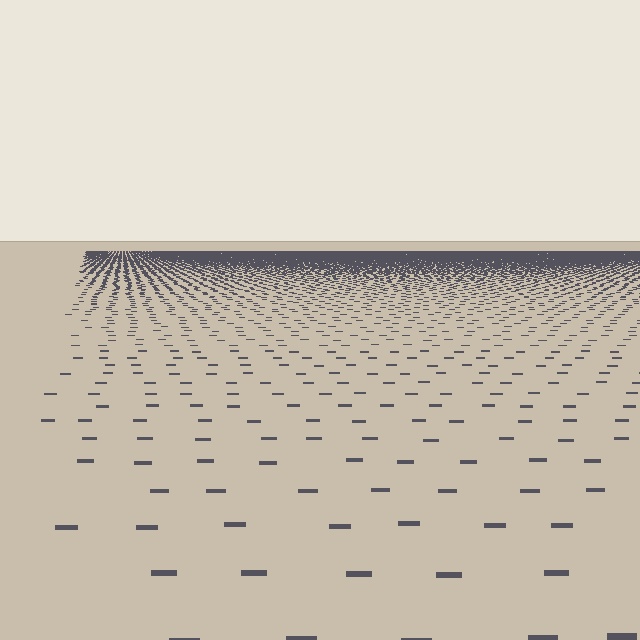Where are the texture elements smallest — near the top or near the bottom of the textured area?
Near the top.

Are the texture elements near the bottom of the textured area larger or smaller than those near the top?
Larger. Near the bottom, elements are closer to the viewer and appear at a bigger on-screen size.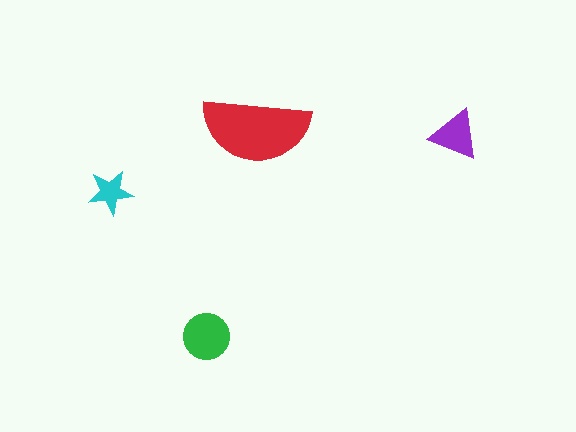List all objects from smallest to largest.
The cyan star, the purple triangle, the green circle, the red semicircle.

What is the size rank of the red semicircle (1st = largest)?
1st.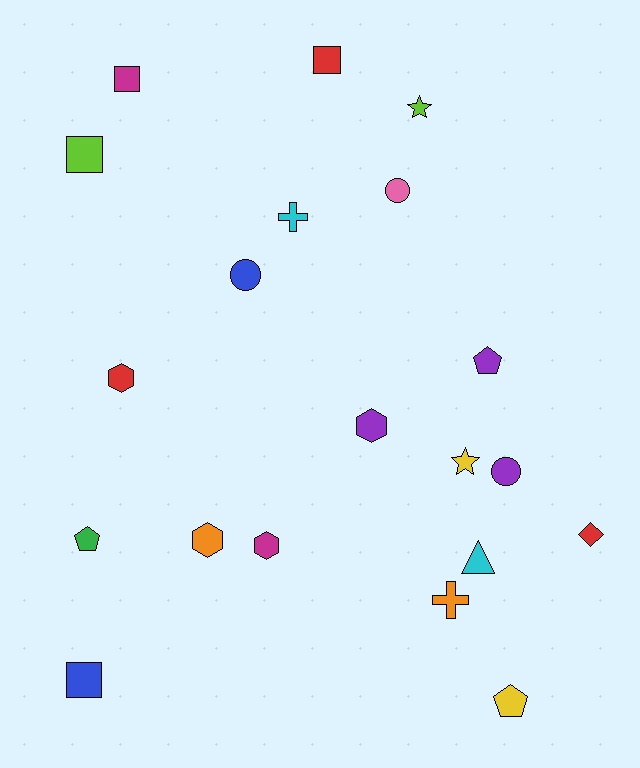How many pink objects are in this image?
There is 1 pink object.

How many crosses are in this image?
There are 2 crosses.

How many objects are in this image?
There are 20 objects.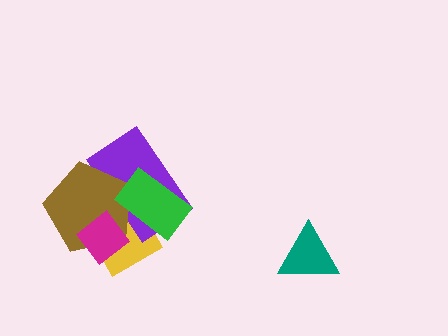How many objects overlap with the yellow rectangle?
4 objects overlap with the yellow rectangle.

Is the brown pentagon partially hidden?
Yes, it is partially covered by another shape.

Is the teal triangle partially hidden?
No, no other shape covers it.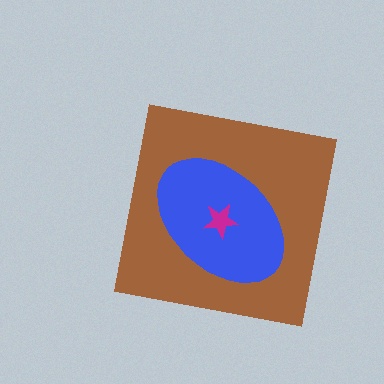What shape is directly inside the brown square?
The blue ellipse.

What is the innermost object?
The magenta star.